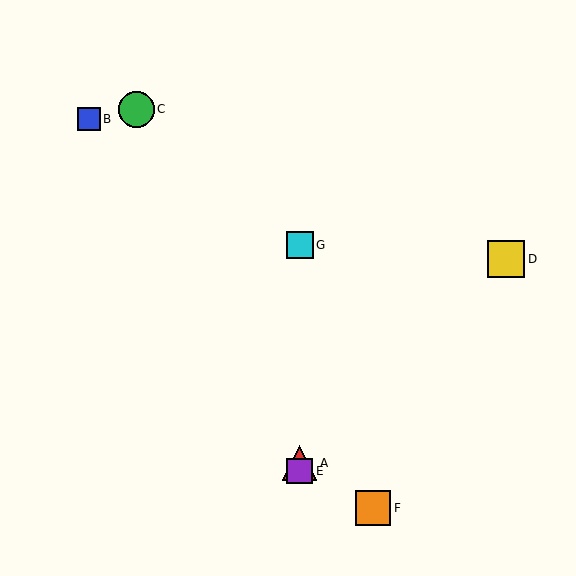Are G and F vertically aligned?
No, G is at x≈300 and F is at x≈373.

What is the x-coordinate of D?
Object D is at x≈506.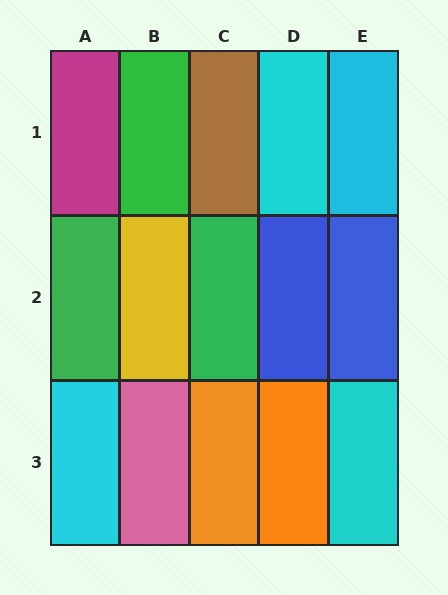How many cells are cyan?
4 cells are cyan.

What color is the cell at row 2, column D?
Blue.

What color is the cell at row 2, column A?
Green.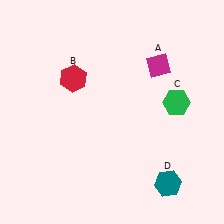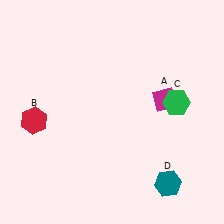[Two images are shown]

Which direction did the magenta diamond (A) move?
The magenta diamond (A) moved down.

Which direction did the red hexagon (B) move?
The red hexagon (B) moved down.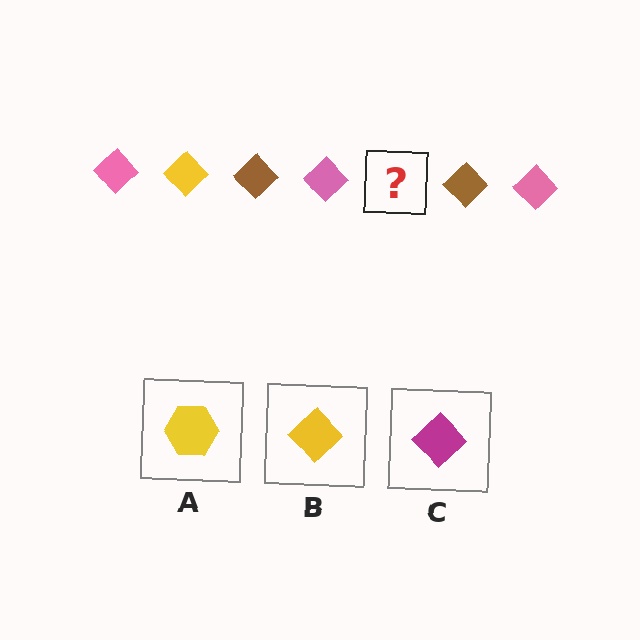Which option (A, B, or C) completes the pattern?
B.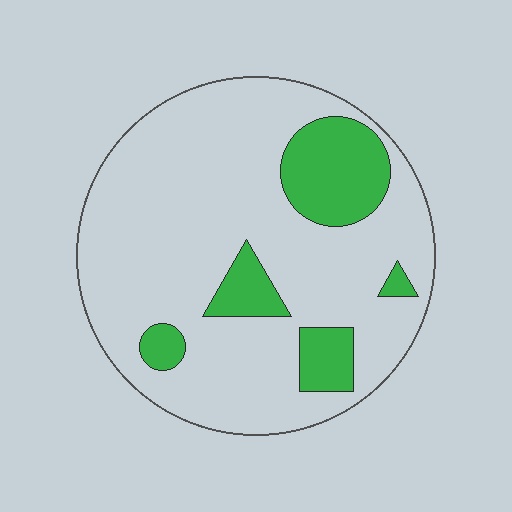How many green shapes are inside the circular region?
5.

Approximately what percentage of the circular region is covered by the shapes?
Approximately 20%.